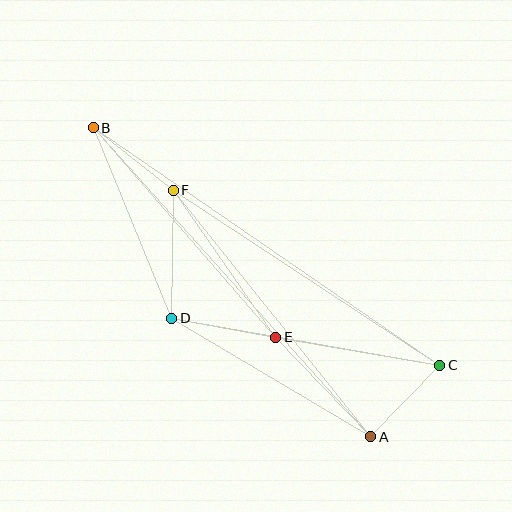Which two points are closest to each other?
Points A and C are closest to each other.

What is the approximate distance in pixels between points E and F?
The distance between E and F is approximately 179 pixels.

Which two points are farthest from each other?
Points B and C are farthest from each other.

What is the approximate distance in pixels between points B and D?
The distance between B and D is approximately 206 pixels.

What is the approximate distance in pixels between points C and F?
The distance between C and F is approximately 319 pixels.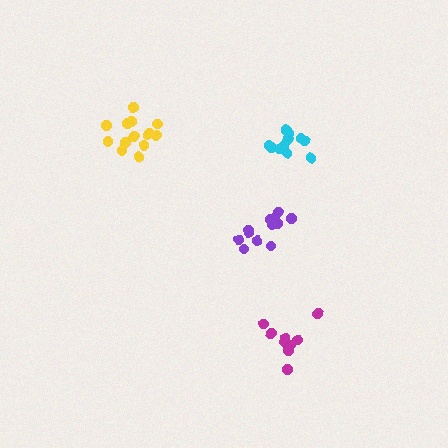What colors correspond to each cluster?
The clusters are colored: yellow, magenta, purple, cyan.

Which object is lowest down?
The magenta cluster is bottommost.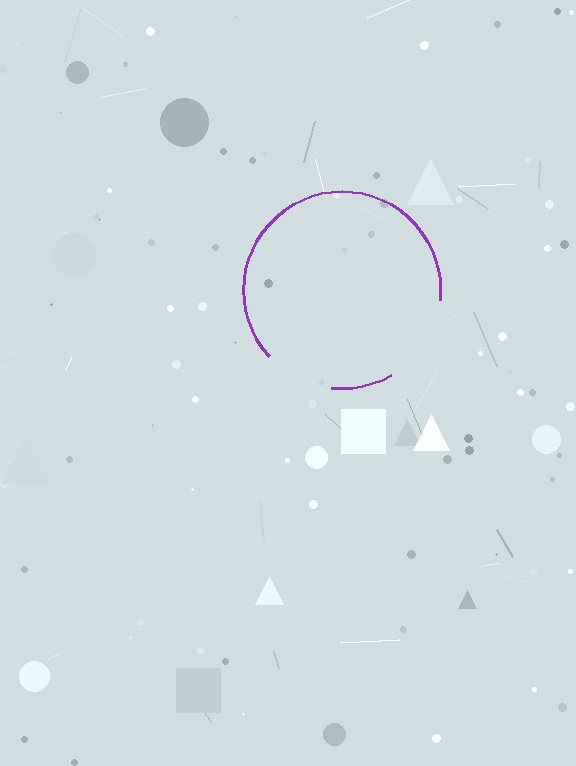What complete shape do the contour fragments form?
The contour fragments form a circle.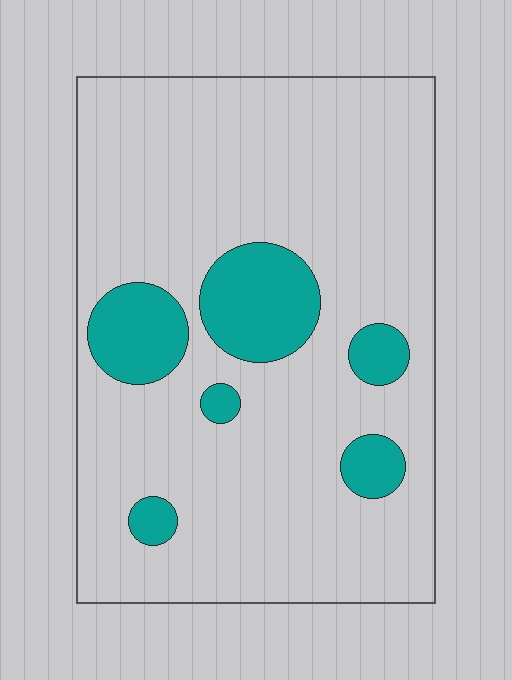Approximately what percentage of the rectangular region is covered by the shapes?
Approximately 15%.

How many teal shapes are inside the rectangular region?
6.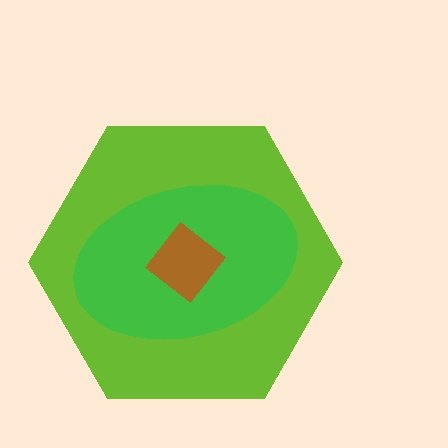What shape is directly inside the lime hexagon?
The green ellipse.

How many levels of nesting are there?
3.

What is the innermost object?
The brown diamond.